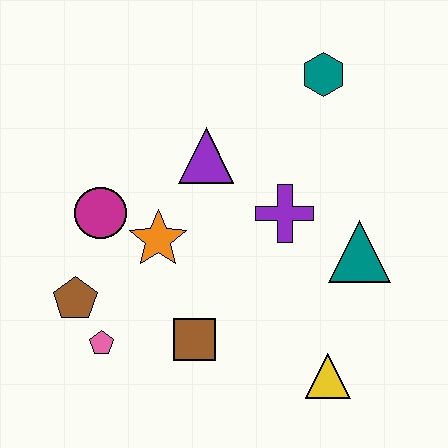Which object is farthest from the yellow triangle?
The teal hexagon is farthest from the yellow triangle.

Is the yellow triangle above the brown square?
No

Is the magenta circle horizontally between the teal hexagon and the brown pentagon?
Yes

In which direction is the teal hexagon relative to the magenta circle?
The teal hexagon is to the right of the magenta circle.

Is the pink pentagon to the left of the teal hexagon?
Yes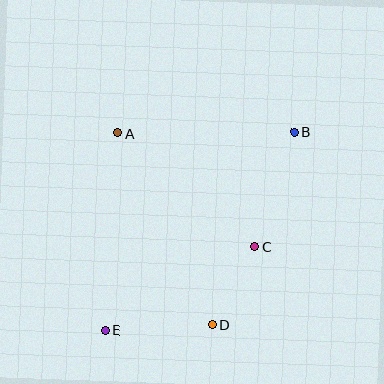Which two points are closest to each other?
Points C and D are closest to each other.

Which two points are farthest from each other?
Points B and E are farthest from each other.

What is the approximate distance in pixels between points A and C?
The distance between A and C is approximately 178 pixels.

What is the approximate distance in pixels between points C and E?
The distance between C and E is approximately 171 pixels.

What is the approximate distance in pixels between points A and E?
The distance between A and E is approximately 198 pixels.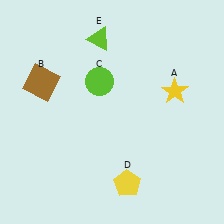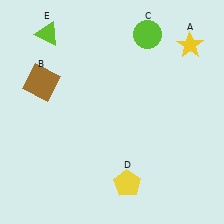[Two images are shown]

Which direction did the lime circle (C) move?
The lime circle (C) moved right.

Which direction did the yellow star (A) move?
The yellow star (A) moved up.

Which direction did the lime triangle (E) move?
The lime triangle (E) moved left.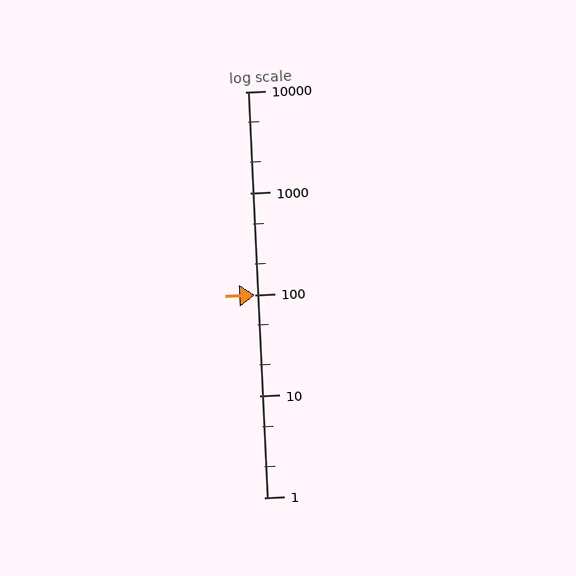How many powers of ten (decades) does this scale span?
The scale spans 4 decades, from 1 to 10000.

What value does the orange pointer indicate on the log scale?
The pointer indicates approximately 100.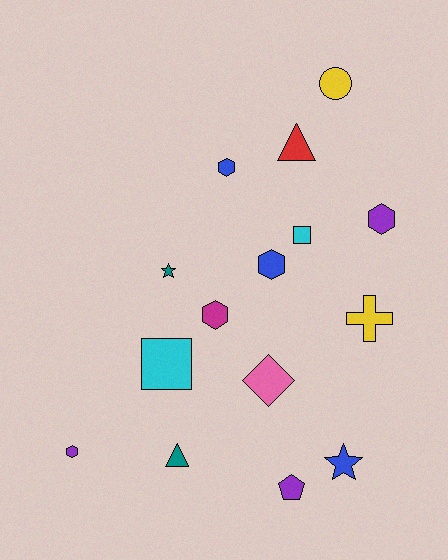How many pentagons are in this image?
There is 1 pentagon.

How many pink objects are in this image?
There is 1 pink object.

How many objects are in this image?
There are 15 objects.